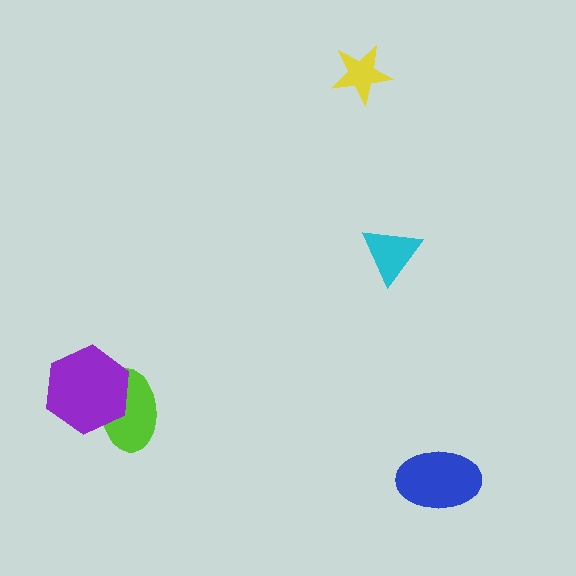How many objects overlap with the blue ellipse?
0 objects overlap with the blue ellipse.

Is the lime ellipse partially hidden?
Yes, it is partially covered by another shape.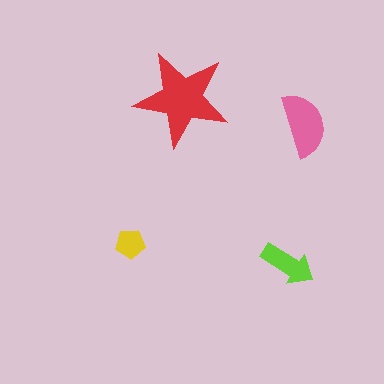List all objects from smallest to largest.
The yellow pentagon, the lime arrow, the pink semicircle, the red star.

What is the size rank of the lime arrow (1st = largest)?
3rd.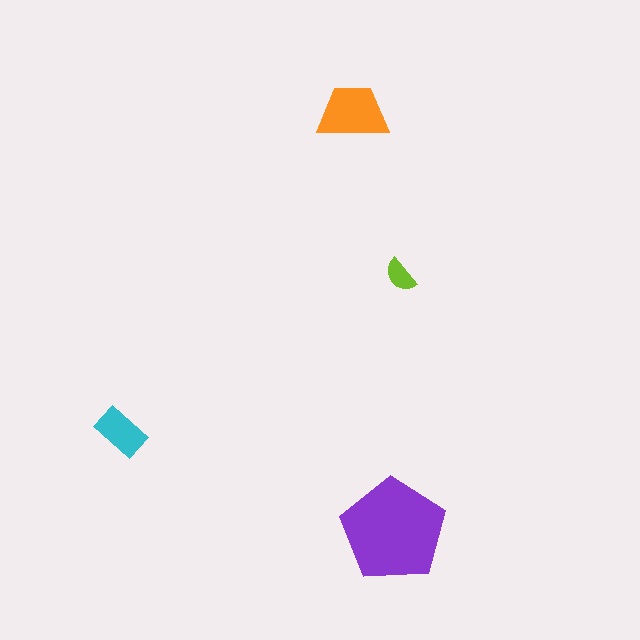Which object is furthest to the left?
The cyan rectangle is leftmost.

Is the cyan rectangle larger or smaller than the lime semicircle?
Larger.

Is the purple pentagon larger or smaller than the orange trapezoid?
Larger.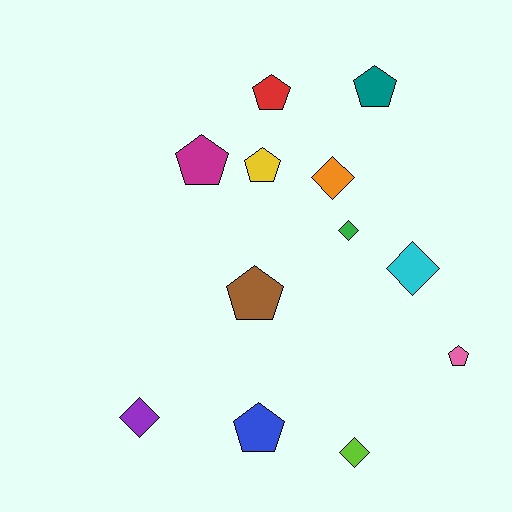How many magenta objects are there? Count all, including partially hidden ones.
There is 1 magenta object.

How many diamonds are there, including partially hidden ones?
There are 5 diamonds.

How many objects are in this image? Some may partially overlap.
There are 12 objects.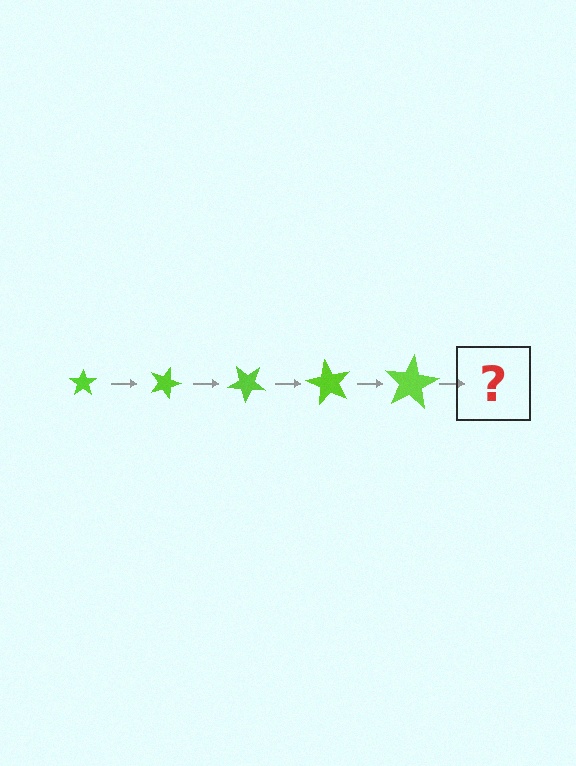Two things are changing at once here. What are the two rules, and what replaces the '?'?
The two rules are that the star grows larger each step and it rotates 20 degrees each step. The '?' should be a star, larger than the previous one and rotated 100 degrees from the start.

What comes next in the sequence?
The next element should be a star, larger than the previous one and rotated 100 degrees from the start.